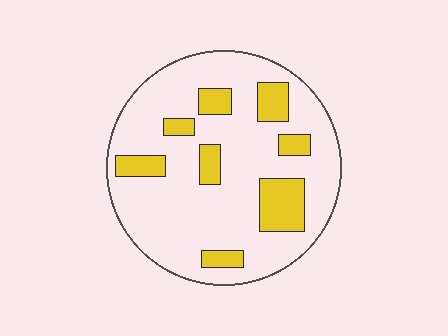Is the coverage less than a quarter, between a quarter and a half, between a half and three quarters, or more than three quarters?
Less than a quarter.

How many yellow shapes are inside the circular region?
8.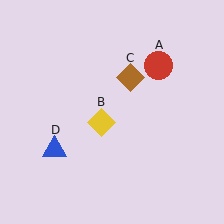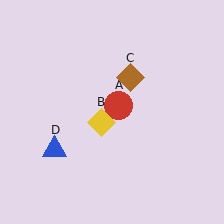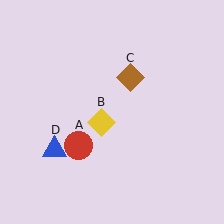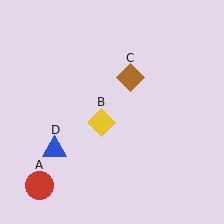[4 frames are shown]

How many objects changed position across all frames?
1 object changed position: red circle (object A).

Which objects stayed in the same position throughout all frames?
Yellow diamond (object B) and brown diamond (object C) and blue triangle (object D) remained stationary.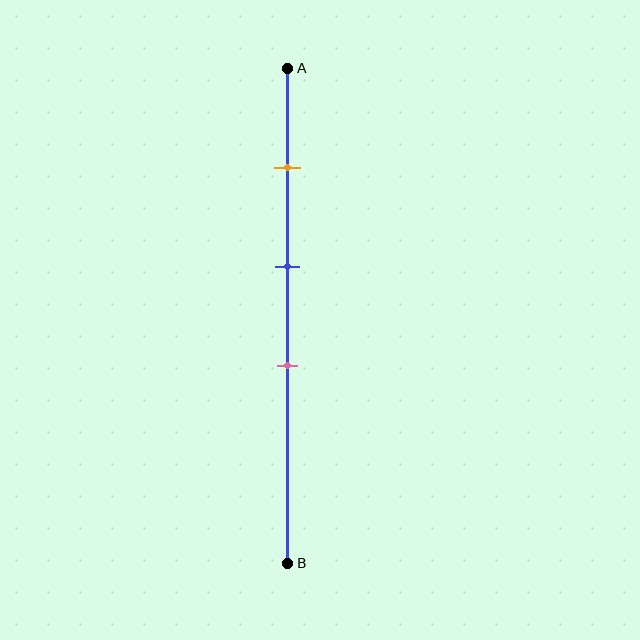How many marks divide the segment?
There are 3 marks dividing the segment.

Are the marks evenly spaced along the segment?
Yes, the marks are approximately evenly spaced.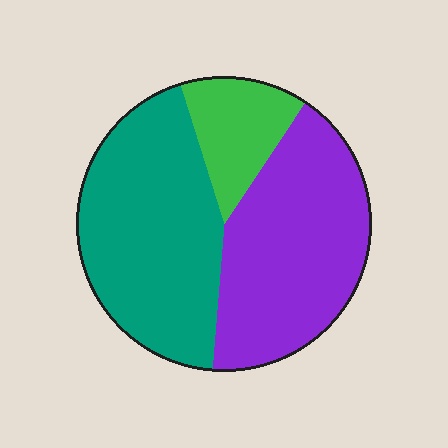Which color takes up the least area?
Green, at roughly 15%.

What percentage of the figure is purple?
Purple takes up about two fifths (2/5) of the figure.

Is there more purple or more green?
Purple.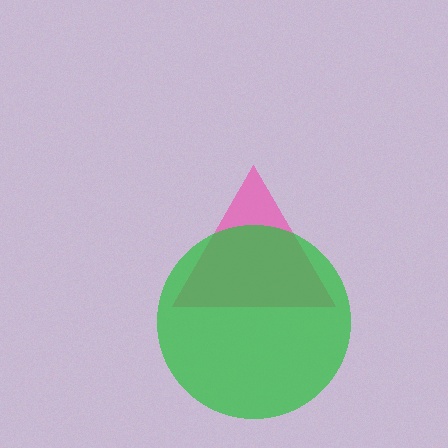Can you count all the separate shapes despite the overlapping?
Yes, there are 2 separate shapes.